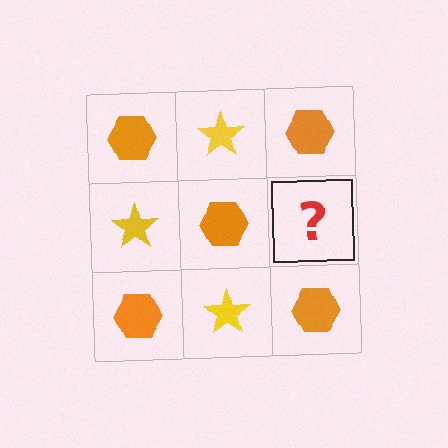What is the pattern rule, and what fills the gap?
The rule is that it alternates orange hexagon and yellow star in a checkerboard pattern. The gap should be filled with a yellow star.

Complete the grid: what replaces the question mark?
The question mark should be replaced with a yellow star.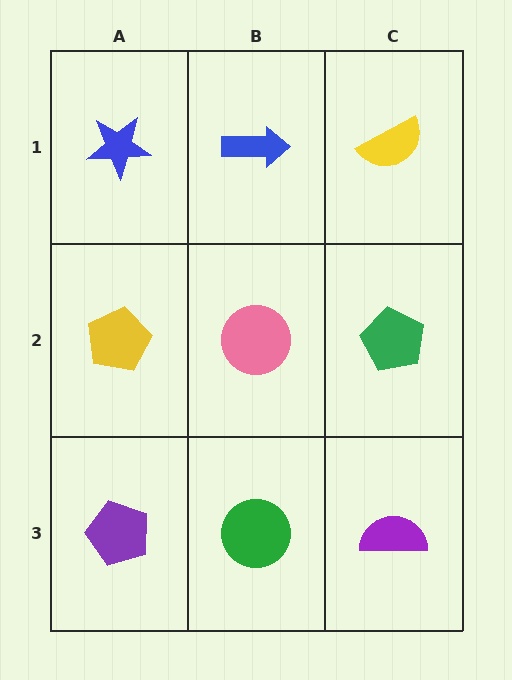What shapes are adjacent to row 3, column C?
A green pentagon (row 2, column C), a green circle (row 3, column B).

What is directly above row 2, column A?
A blue star.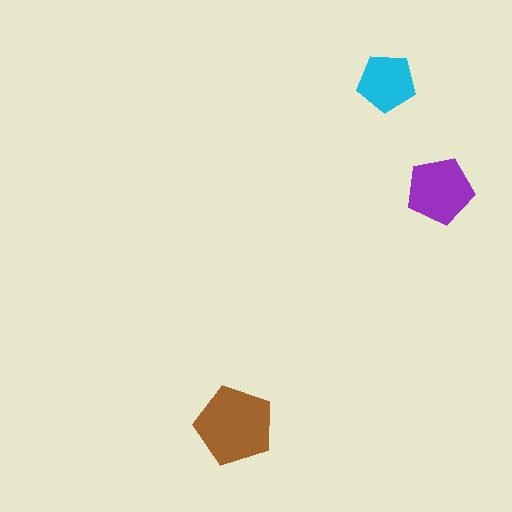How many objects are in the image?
There are 3 objects in the image.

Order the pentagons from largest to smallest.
the brown one, the purple one, the cyan one.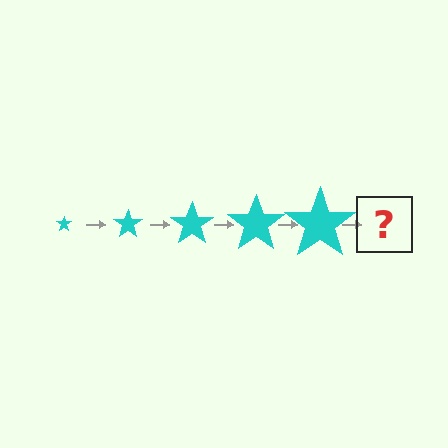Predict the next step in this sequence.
The next step is a cyan star, larger than the previous one.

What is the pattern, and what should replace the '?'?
The pattern is that the star gets progressively larger each step. The '?' should be a cyan star, larger than the previous one.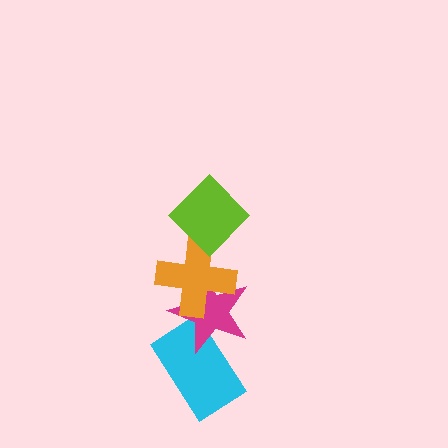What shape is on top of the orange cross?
The lime diamond is on top of the orange cross.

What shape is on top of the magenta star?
The orange cross is on top of the magenta star.